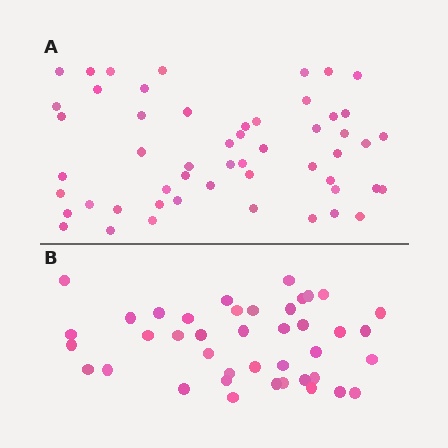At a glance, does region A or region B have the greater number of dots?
Region A (the top region) has more dots.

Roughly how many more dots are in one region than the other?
Region A has roughly 12 or so more dots than region B.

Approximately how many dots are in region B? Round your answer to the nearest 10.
About 40 dots. (The exact count is 41, which rounds to 40.)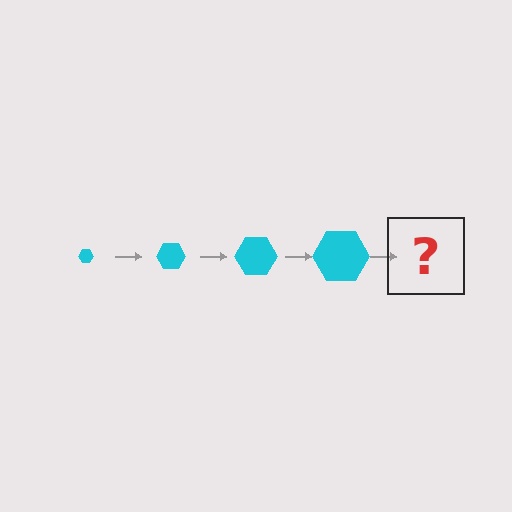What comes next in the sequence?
The next element should be a cyan hexagon, larger than the previous one.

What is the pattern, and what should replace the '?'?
The pattern is that the hexagon gets progressively larger each step. The '?' should be a cyan hexagon, larger than the previous one.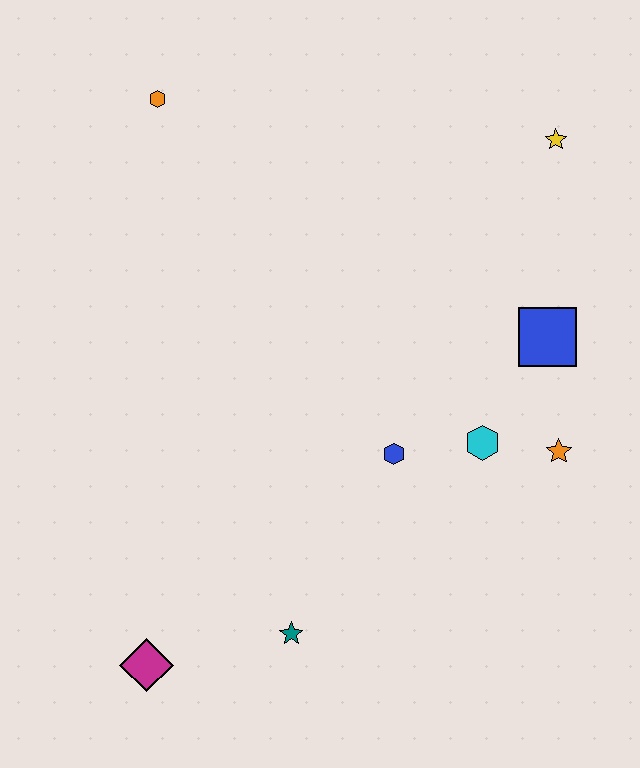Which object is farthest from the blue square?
The magenta diamond is farthest from the blue square.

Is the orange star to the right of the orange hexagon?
Yes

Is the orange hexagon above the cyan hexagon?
Yes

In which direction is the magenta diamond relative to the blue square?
The magenta diamond is to the left of the blue square.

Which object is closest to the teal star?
The magenta diamond is closest to the teal star.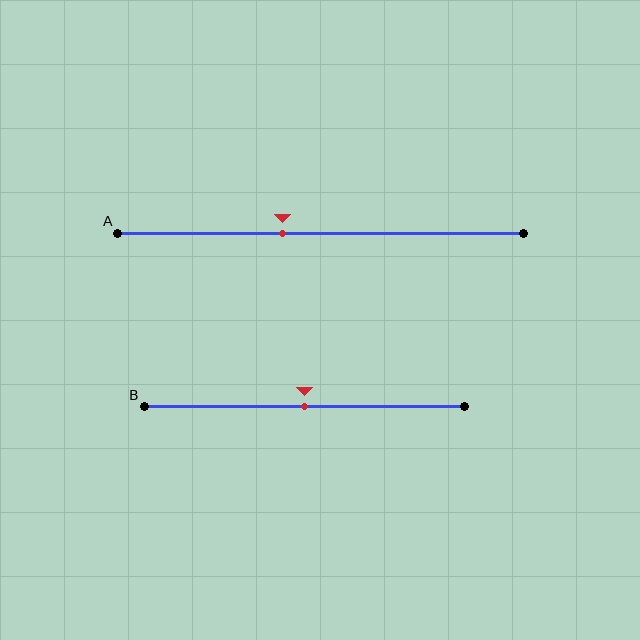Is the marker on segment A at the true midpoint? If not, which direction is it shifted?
No, the marker on segment A is shifted to the left by about 9% of the segment length.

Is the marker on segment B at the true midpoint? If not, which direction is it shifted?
Yes, the marker on segment B is at the true midpoint.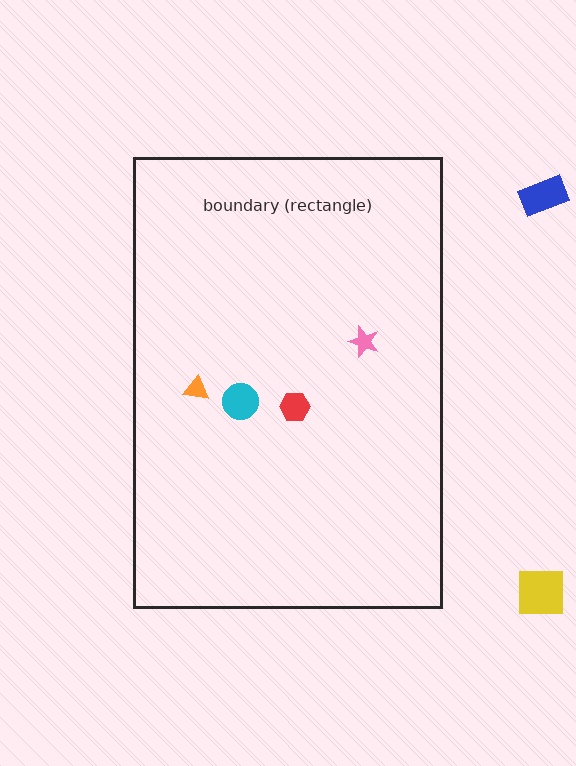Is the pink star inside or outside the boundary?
Inside.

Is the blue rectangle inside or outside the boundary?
Outside.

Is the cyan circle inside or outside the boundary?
Inside.